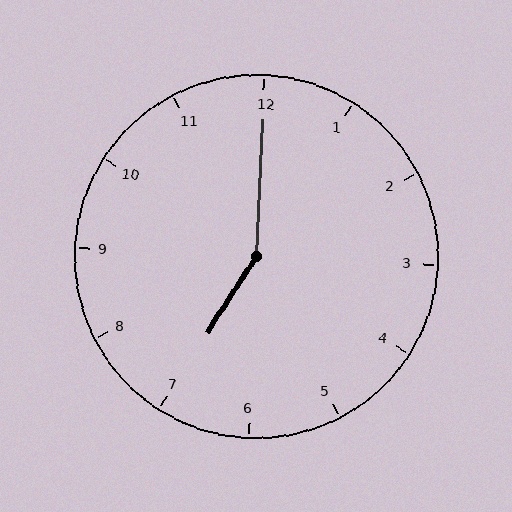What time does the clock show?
7:00.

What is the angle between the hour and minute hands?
Approximately 150 degrees.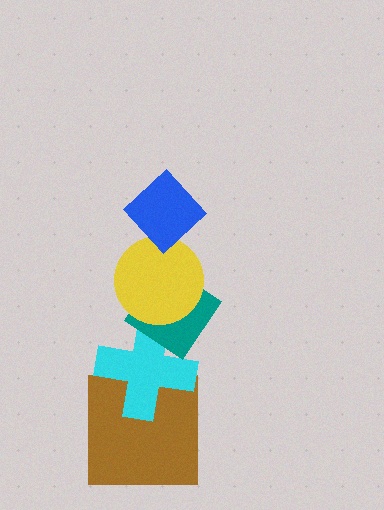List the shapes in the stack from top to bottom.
From top to bottom: the blue diamond, the yellow circle, the teal diamond, the cyan cross, the brown square.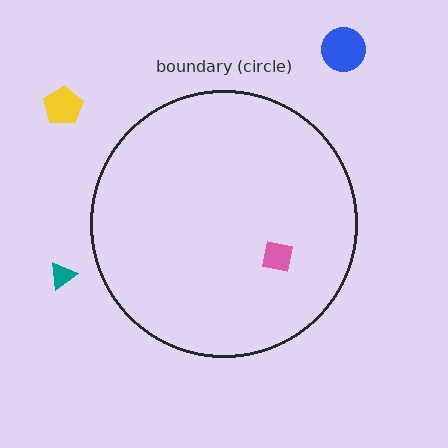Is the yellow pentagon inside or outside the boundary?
Outside.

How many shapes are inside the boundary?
1 inside, 3 outside.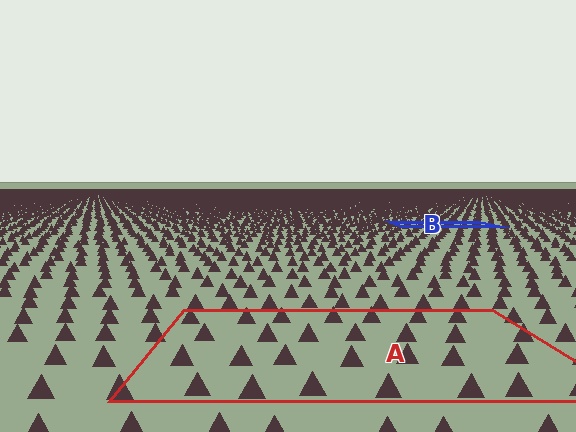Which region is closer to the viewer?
Region A is closer. The texture elements there are larger and more spread out.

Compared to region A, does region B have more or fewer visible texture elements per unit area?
Region B has more texture elements per unit area — they are packed more densely because it is farther away.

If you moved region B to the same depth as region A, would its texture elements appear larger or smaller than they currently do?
They would appear larger. At a closer depth, the same texture elements are projected at a bigger on-screen size.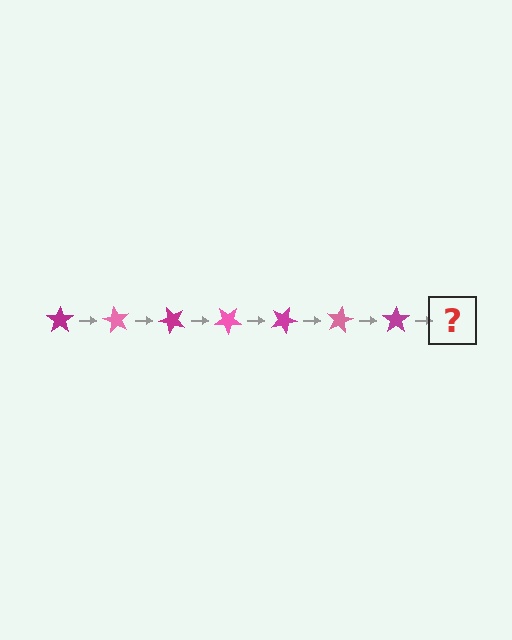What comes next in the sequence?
The next element should be a pink star, rotated 420 degrees from the start.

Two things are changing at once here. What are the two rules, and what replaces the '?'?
The two rules are that it rotates 60 degrees each step and the color cycles through magenta and pink. The '?' should be a pink star, rotated 420 degrees from the start.